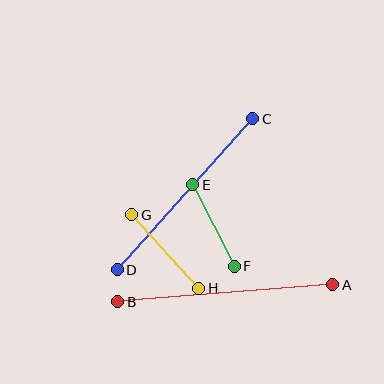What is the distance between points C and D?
The distance is approximately 203 pixels.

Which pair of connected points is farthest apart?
Points A and B are farthest apart.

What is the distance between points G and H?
The distance is approximately 100 pixels.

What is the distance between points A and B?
The distance is approximately 216 pixels.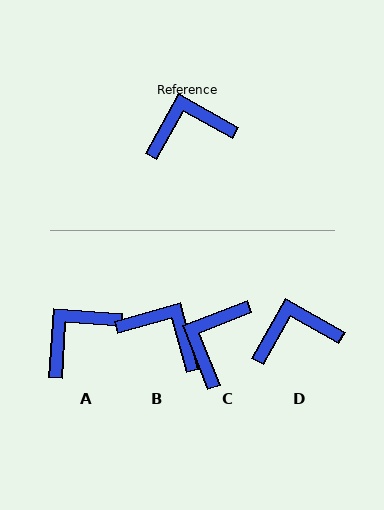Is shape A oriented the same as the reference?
No, it is off by about 26 degrees.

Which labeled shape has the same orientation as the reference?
D.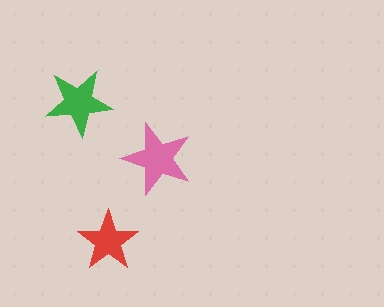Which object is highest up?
The green star is topmost.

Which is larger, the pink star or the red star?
The pink one.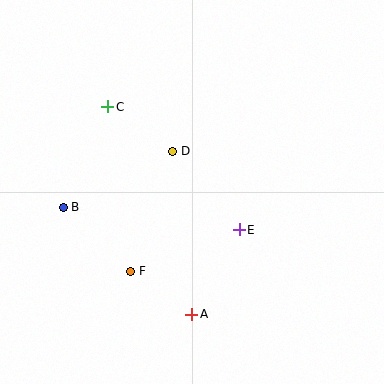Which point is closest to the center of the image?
Point D at (173, 151) is closest to the center.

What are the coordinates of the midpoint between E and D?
The midpoint between E and D is at (206, 191).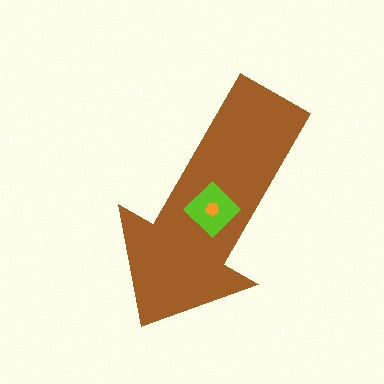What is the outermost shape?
The brown arrow.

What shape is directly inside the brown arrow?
The lime diamond.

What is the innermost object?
The orange pentagon.